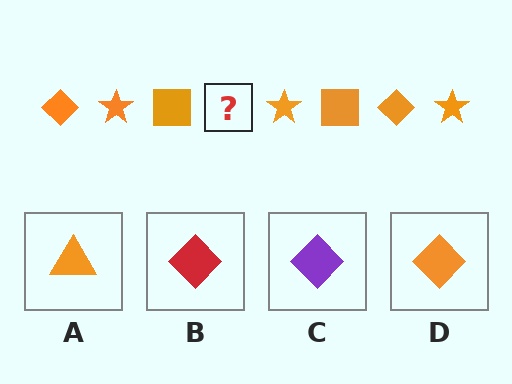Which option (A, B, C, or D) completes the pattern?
D.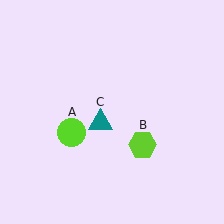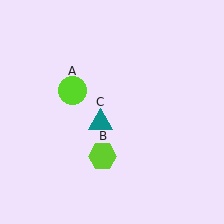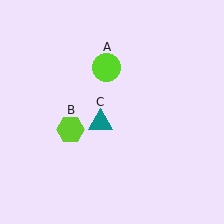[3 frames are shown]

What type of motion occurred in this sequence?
The lime circle (object A), lime hexagon (object B) rotated clockwise around the center of the scene.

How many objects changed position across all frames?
2 objects changed position: lime circle (object A), lime hexagon (object B).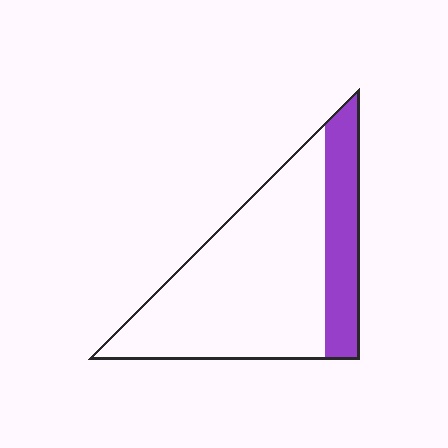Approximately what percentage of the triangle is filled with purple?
Approximately 25%.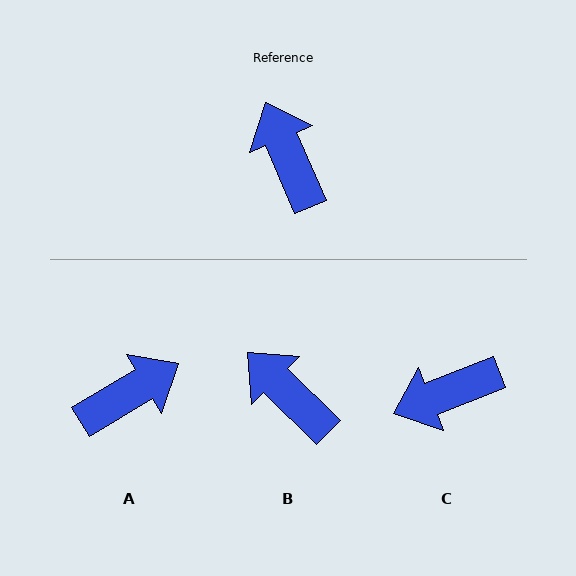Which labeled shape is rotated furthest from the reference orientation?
C, about 88 degrees away.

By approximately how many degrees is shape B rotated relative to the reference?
Approximately 22 degrees counter-clockwise.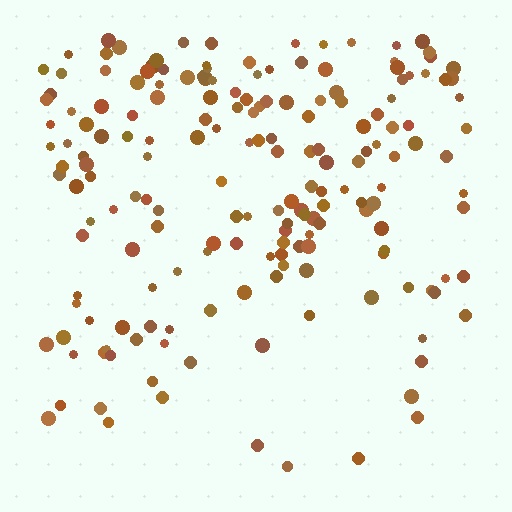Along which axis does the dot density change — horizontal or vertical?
Vertical.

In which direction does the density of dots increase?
From bottom to top, with the top side densest.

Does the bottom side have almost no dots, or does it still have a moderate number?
Still a moderate number, just noticeably fewer than the top.